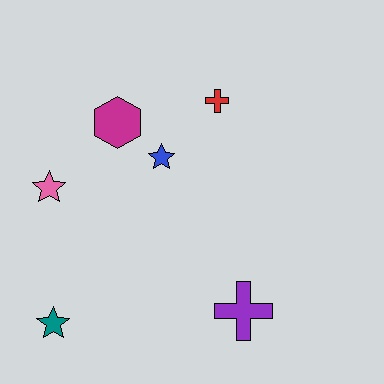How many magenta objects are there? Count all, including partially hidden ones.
There is 1 magenta object.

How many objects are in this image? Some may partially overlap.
There are 6 objects.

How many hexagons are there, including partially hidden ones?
There is 1 hexagon.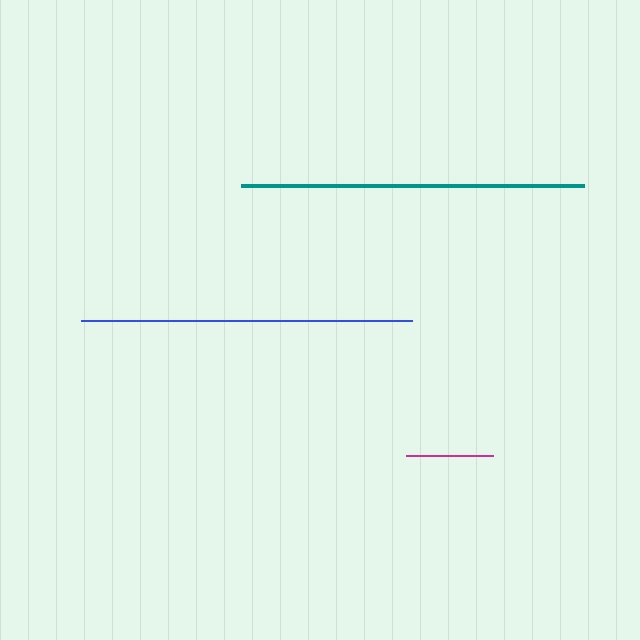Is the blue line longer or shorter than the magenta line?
The blue line is longer than the magenta line.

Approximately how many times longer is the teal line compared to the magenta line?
The teal line is approximately 3.9 times the length of the magenta line.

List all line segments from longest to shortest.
From longest to shortest: teal, blue, magenta.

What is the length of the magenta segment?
The magenta segment is approximately 87 pixels long.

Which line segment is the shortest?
The magenta line is the shortest at approximately 87 pixels.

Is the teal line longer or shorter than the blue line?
The teal line is longer than the blue line.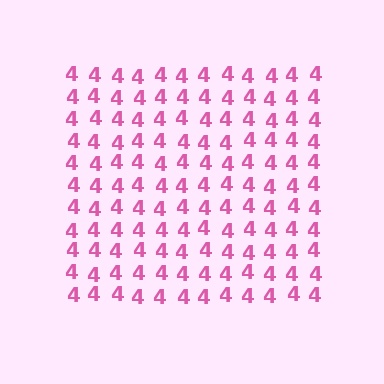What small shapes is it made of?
It is made of small digit 4's.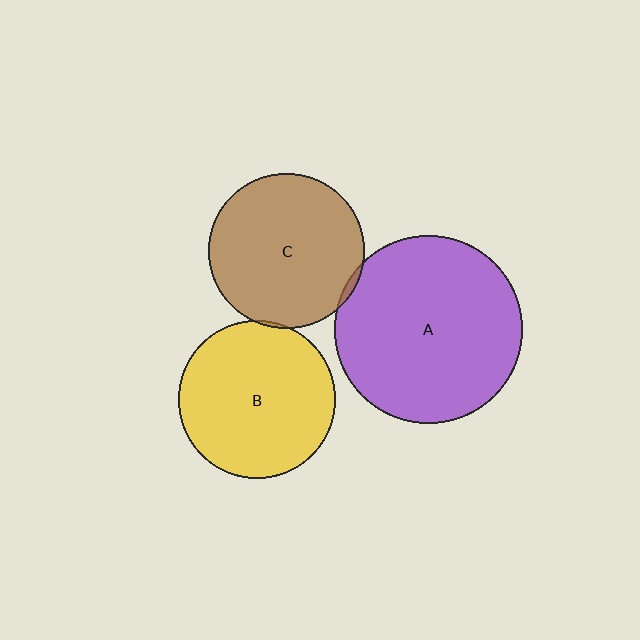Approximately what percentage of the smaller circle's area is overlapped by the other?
Approximately 5%.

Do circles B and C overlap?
Yes.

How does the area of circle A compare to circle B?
Approximately 1.4 times.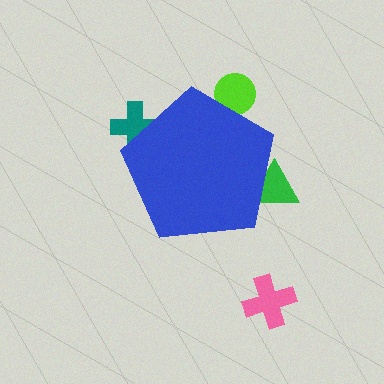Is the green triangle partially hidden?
Yes, the green triangle is partially hidden behind the blue pentagon.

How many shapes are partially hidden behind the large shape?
3 shapes are partially hidden.